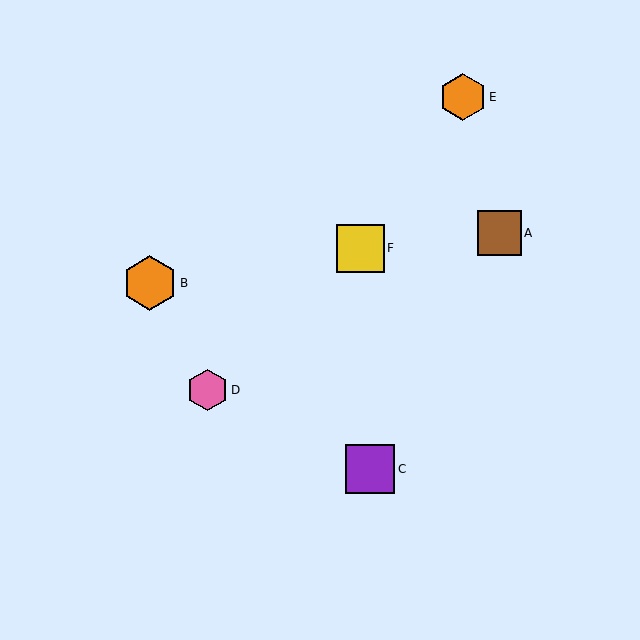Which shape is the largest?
The orange hexagon (labeled B) is the largest.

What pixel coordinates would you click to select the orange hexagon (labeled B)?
Click at (150, 283) to select the orange hexagon B.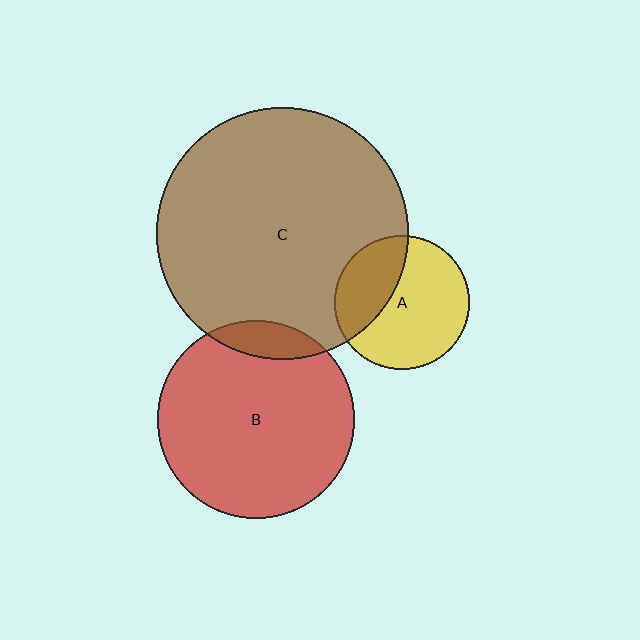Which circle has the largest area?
Circle C (brown).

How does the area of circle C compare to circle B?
Approximately 1.6 times.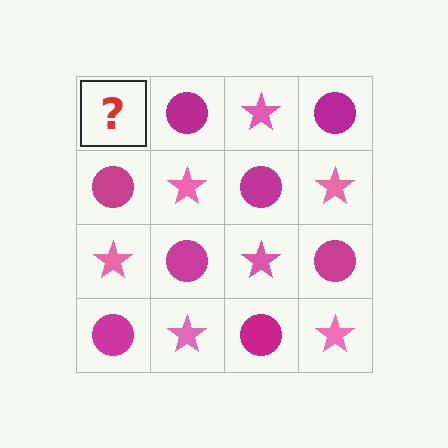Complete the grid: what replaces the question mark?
The question mark should be replaced with a pink star.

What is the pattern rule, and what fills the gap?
The rule is that it alternates pink star and magenta circle in a checkerboard pattern. The gap should be filled with a pink star.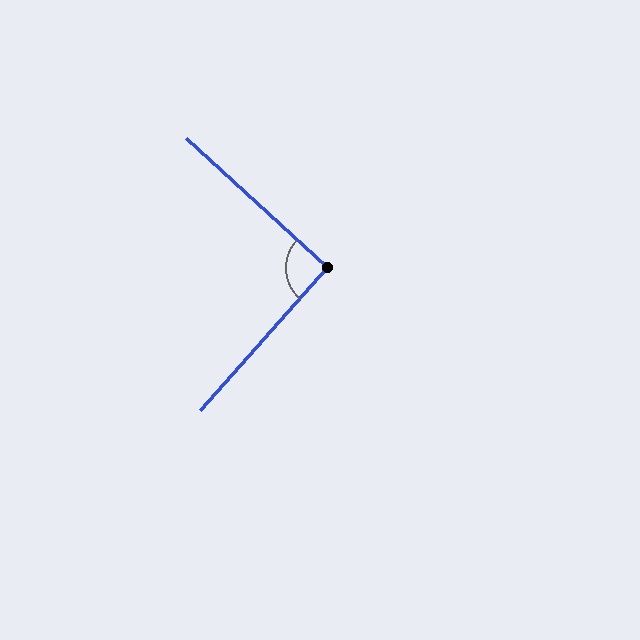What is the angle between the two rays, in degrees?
Approximately 91 degrees.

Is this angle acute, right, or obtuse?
It is approximately a right angle.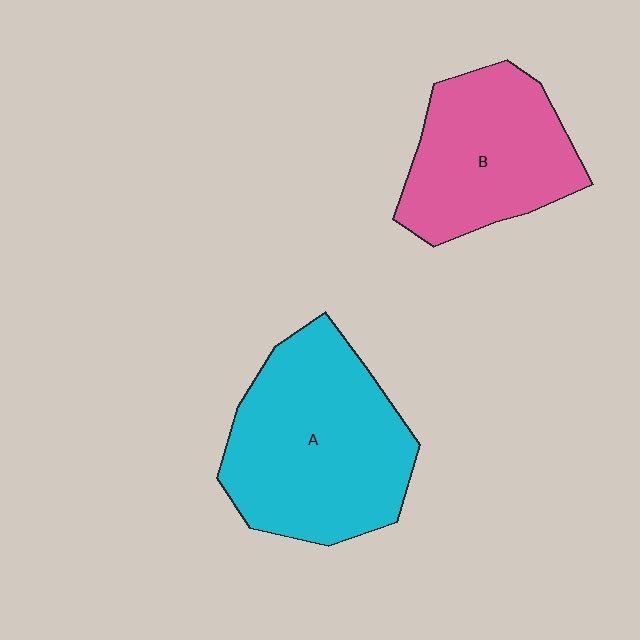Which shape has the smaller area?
Shape B (pink).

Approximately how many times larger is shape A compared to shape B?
Approximately 1.4 times.